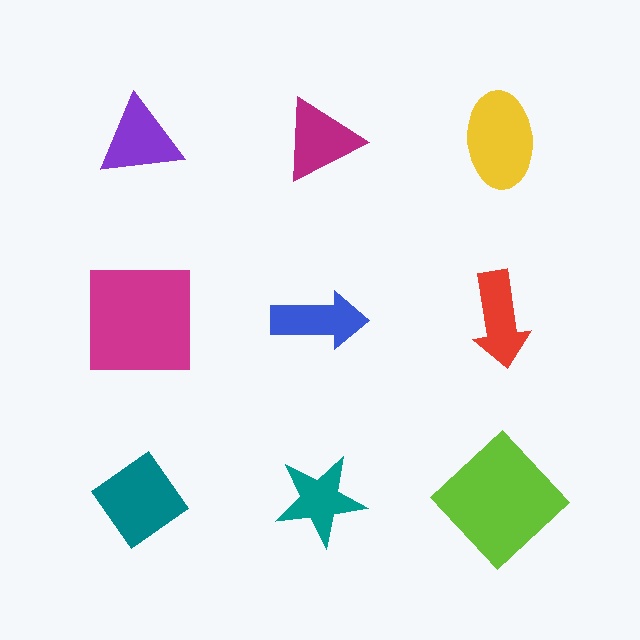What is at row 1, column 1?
A purple triangle.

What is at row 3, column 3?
A lime diamond.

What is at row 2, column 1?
A magenta square.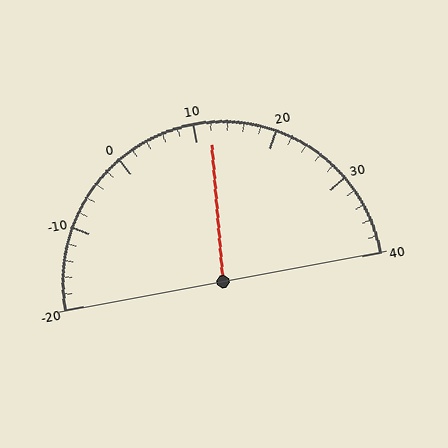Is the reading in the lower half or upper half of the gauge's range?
The reading is in the upper half of the range (-20 to 40).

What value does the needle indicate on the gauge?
The needle indicates approximately 12.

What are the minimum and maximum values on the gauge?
The gauge ranges from -20 to 40.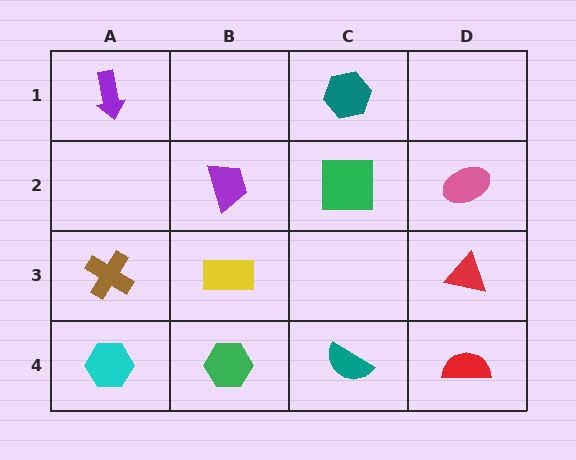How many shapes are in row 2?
3 shapes.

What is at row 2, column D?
A pink ellipse.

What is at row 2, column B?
A purple trapezoid.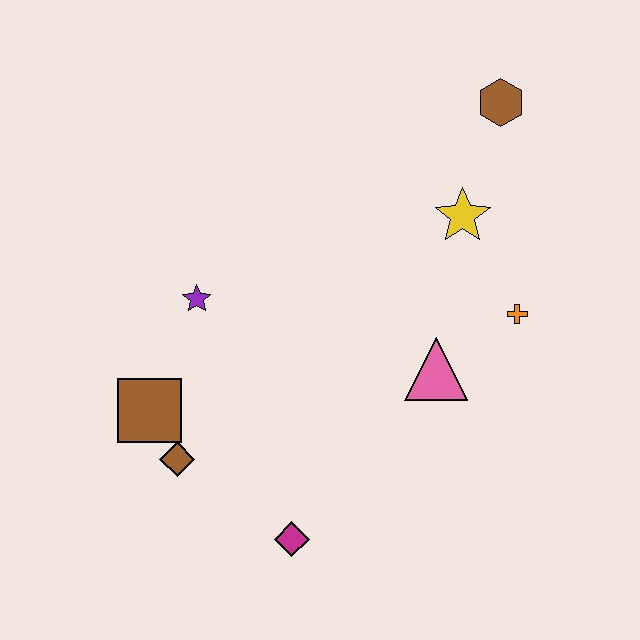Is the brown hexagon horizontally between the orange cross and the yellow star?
Yes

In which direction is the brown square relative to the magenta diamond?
The brown square is to the left of the magenta diamond.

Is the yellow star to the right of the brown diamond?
Yes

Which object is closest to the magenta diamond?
The brown diamond is closest to the magenta diamond.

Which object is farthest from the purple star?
The brown hexagon is farthest from the purple star.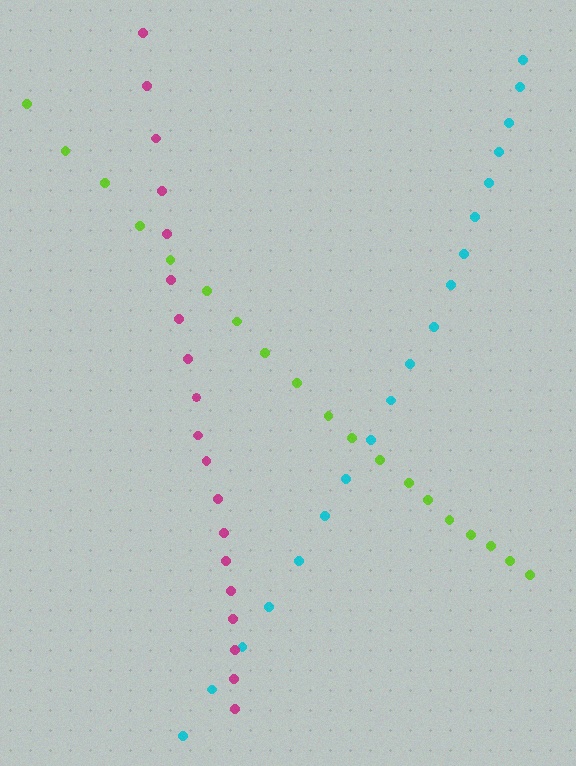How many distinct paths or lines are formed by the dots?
There are 3 distinct paths.